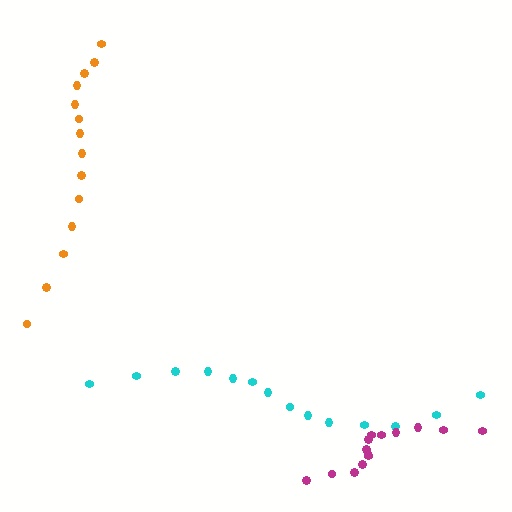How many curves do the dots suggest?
There are 3 distinct paths.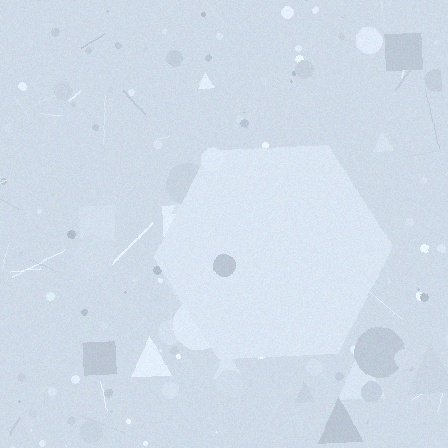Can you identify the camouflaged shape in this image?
The camouflaged shape is a hexagon.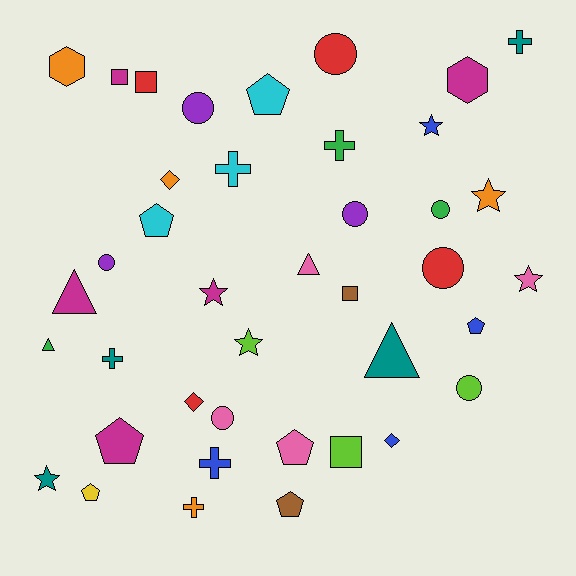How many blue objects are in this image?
There are 4 blue objects.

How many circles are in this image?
There are 8 circles.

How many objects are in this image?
There are 40 objects.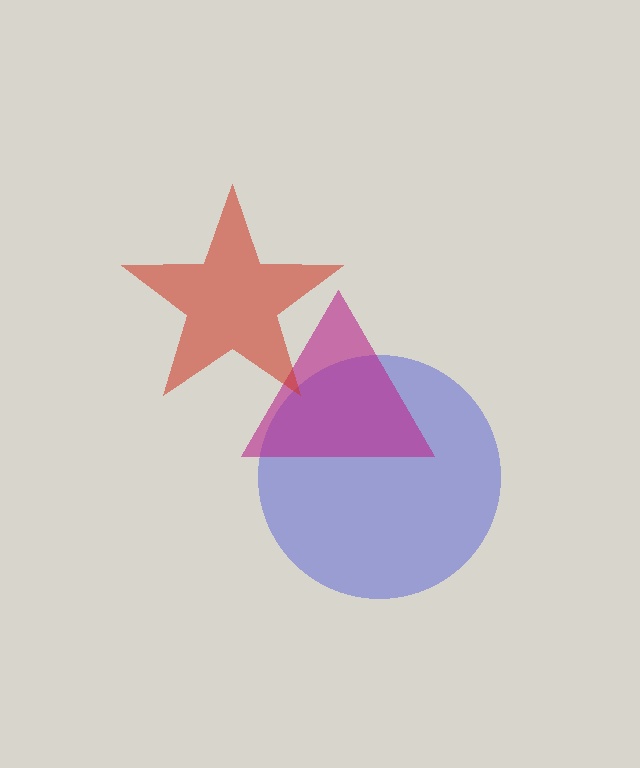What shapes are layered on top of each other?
The layered shapes are: a blue circle, a magenta triangle, a red star.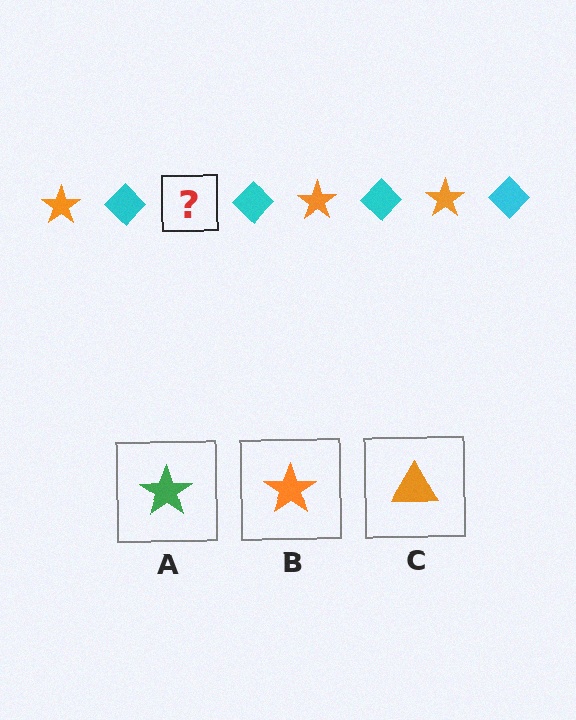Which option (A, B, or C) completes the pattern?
B.